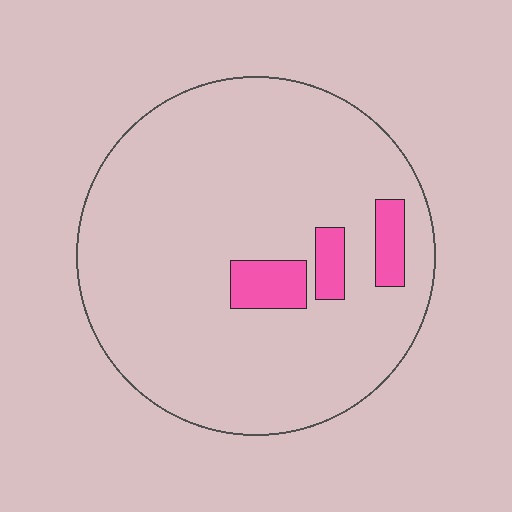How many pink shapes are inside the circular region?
3.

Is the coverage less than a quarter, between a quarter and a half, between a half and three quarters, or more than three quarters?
Less than a quarter.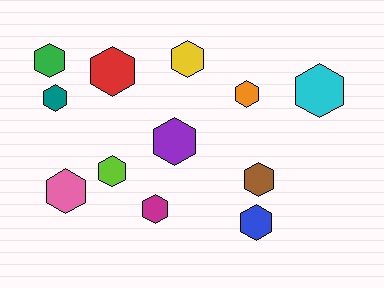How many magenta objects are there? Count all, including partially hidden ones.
There is 1 magenta object.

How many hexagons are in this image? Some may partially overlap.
There are 12 hexagons.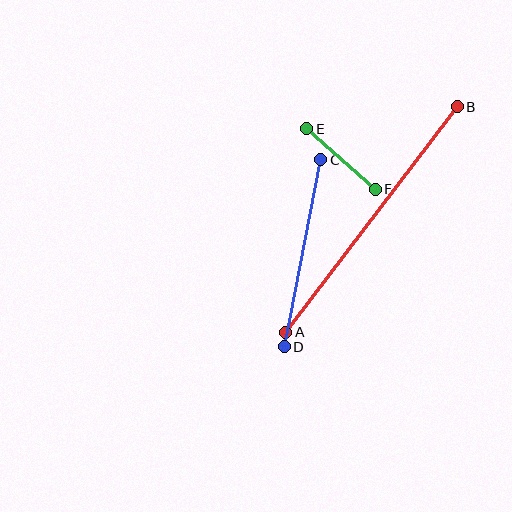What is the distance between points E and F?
The distance is approximately 92 pixels.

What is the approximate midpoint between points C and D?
The midpoint is at approximately (303, 253) pixels.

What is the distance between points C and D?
The distance is approximately 191 pixels.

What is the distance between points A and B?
The distance is approximately 283 pixels.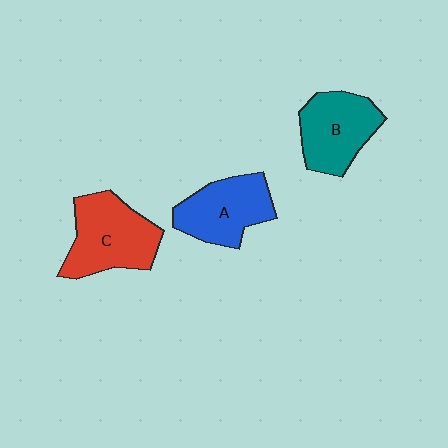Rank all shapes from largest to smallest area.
From largest to smallest: C (red), B (teal), A (blue).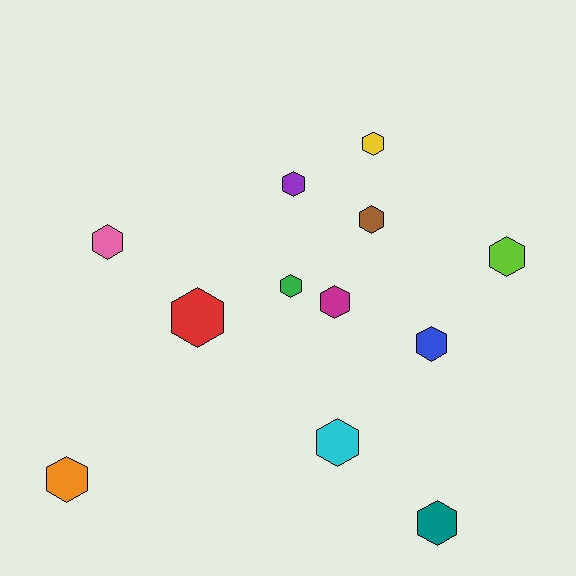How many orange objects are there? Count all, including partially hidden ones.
There is 1 orange object.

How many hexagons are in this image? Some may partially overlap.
There are 12 hexagons.